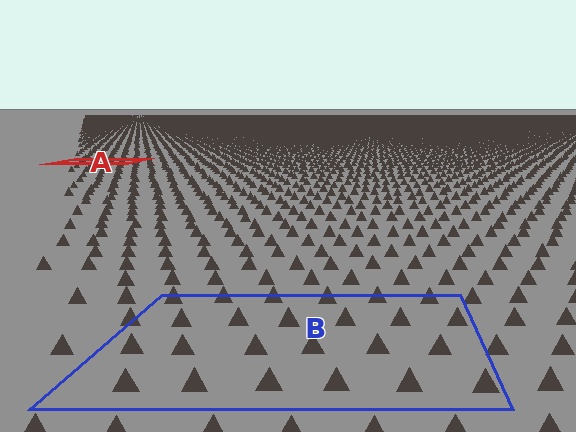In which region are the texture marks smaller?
The texture marks are smaller in region A, because it is farther away.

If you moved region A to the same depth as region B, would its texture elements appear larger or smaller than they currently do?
They would appear larger. At a closer depth, the same texture elements are projected at a bigger on-screen size.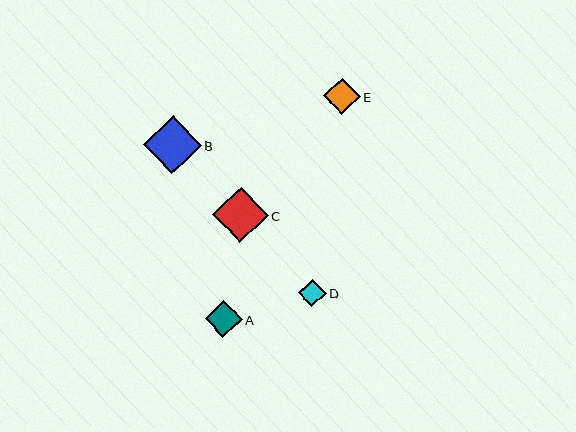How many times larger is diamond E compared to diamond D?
Diamond E is approximately 1.3 times the size of diamond D.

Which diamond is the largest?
Diamond B is the largest with a size of approximately 58 pixels.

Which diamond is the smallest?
Diamond D is the smallest with a size of approximately 27 pixels.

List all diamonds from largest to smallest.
From largest to smallest: B, C, A, E, D.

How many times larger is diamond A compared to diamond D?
Diamond A is approximately 1.4 times the size of diamond D.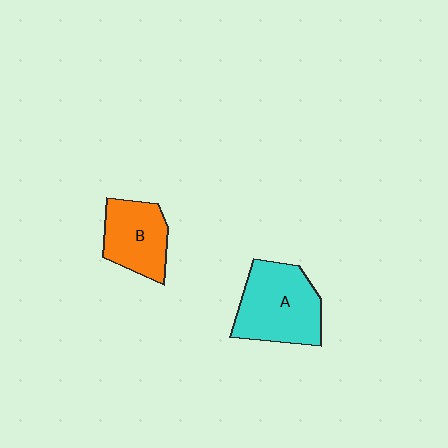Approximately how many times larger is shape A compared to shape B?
Approximately 1.4 times.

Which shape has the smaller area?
Shape B (orange).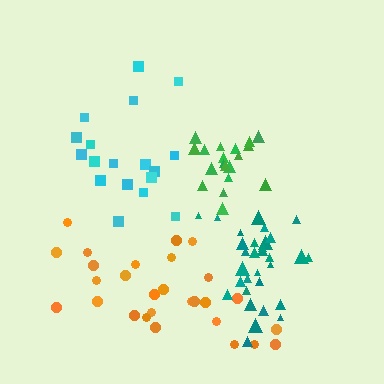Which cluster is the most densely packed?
Teal.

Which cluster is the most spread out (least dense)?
Orange.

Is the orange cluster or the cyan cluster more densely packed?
Cyan.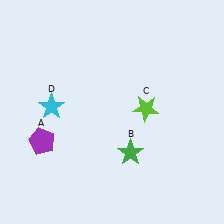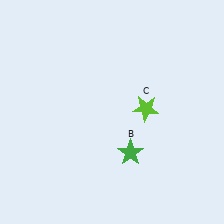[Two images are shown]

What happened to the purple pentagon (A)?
The purple pentagon (A) was removed in Image 2. It was in the bottom-left area of Image 1.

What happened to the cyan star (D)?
The cyan star (D) was removed in Image 2. It was in the top-left area of Image 1.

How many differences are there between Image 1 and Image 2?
There are 2 differences between the two images.